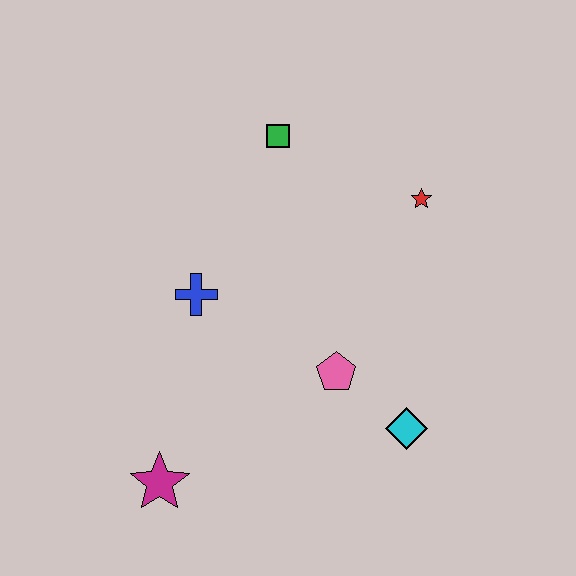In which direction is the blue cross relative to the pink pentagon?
The blue cross is to the left of the pink pentagon.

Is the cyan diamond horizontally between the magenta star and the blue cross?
No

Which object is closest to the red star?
The green square is closest to the red star.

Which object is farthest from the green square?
The magenta star is farthest from the green square.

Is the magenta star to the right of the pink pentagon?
No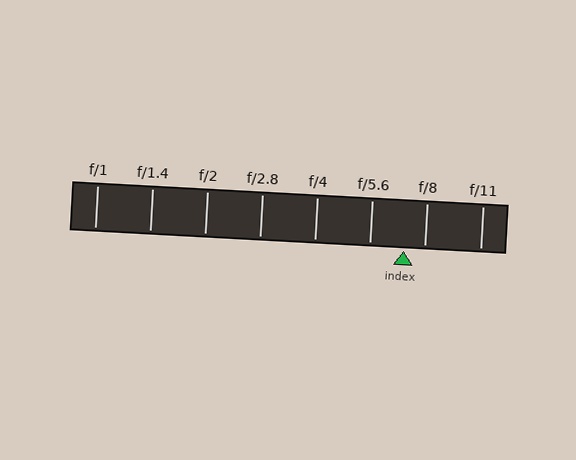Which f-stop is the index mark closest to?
The index mark is closest to f/8.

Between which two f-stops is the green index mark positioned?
The index mark is between f/5.6 and f/8.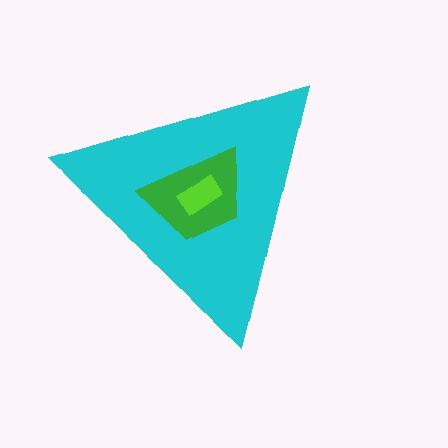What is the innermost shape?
The lime rectangle.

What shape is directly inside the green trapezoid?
The lime rectangle.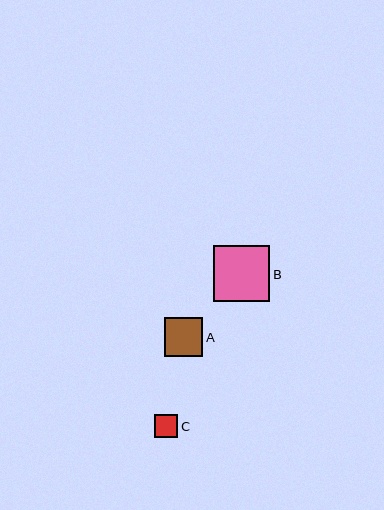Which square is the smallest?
Square C is the smallest with a size of approximately 23 pixels.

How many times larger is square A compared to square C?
Square A is approximately 1.7 times the size of square C.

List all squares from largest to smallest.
From largest to smallest: B, A, C.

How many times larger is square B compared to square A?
Square B is approximately 1.5 times the size of square A.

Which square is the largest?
Square B is the largest with a size of approximately 56 pixels.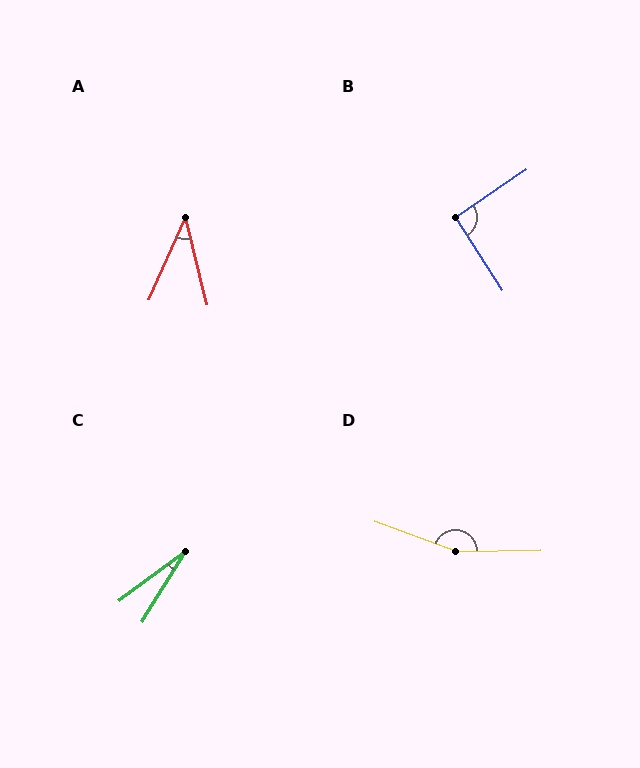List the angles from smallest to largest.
C (22°), A (38°), B (91°), D (159°).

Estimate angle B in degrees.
Approximately 91 degrees.